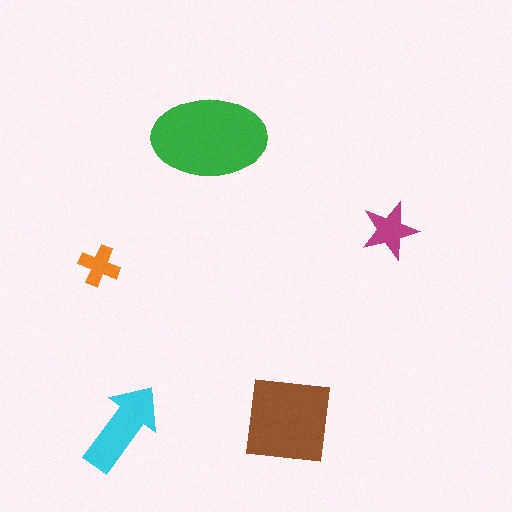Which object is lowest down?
The cyan arrow is bottommost.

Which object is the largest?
The green ellipse.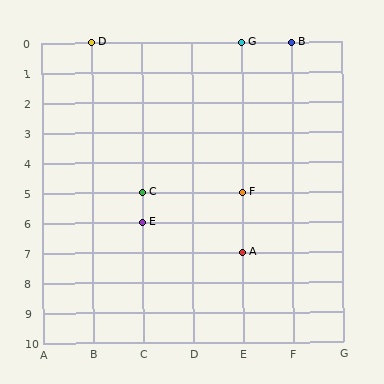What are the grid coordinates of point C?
Point C is at grid coordinates (C, 5).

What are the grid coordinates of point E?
Point E is at grid coordinates (C, 6).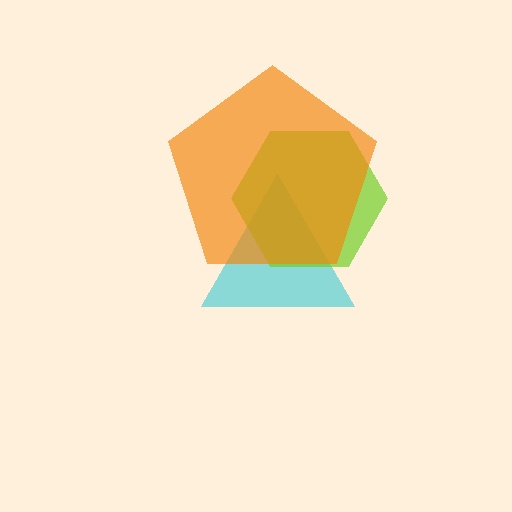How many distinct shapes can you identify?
There are 3 distinct shapes: a cyan triangle, a lime hexagon, an orange pentagon.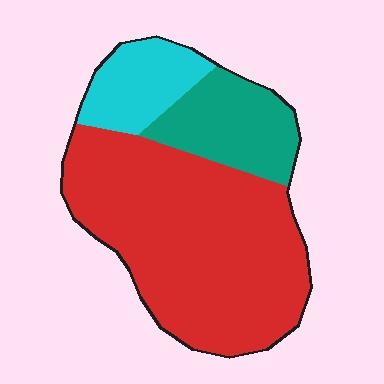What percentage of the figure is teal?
Teal covers around 20% of the figure.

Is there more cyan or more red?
Red.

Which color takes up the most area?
Red, at roughly 65%.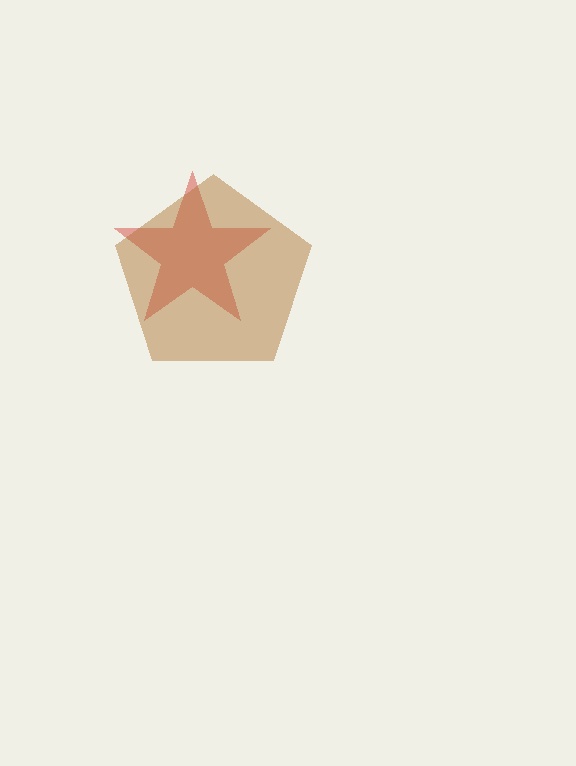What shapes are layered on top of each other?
The layered shapes are: a red star, a brown pentagon.